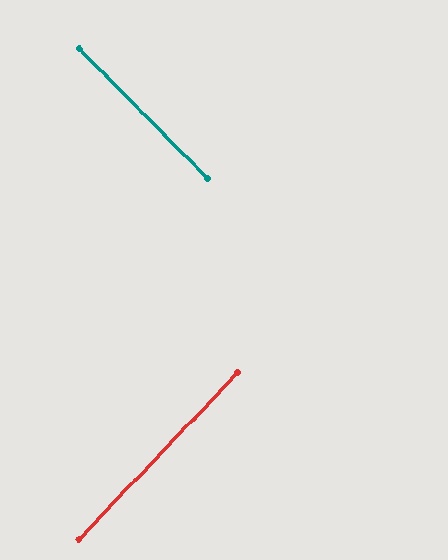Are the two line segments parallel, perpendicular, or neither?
Perpendicular — they meet at approximately 88°.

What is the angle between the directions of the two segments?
Approximately 88 degrees.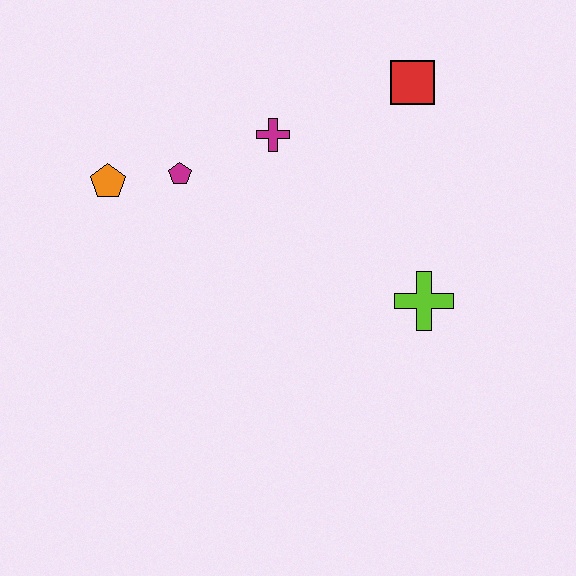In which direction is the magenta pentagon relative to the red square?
The magenta pentagon is to the left of the red square.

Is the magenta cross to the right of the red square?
No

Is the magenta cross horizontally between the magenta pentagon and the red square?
Yes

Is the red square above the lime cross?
Yes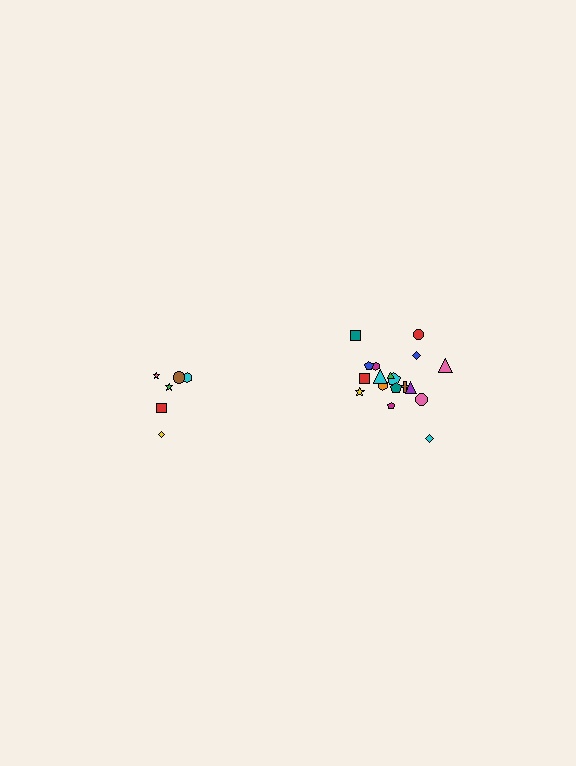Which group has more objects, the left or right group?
The right group.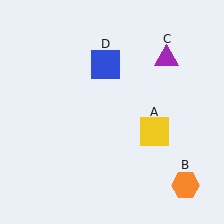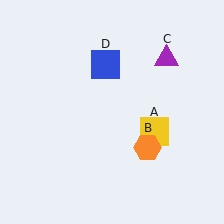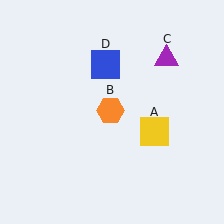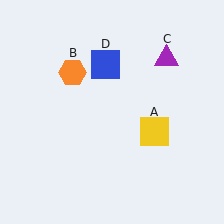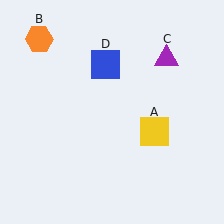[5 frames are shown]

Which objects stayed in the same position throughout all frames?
Yellow square (object A) and purple triangle (object C) and blue square (object D) remained stationary.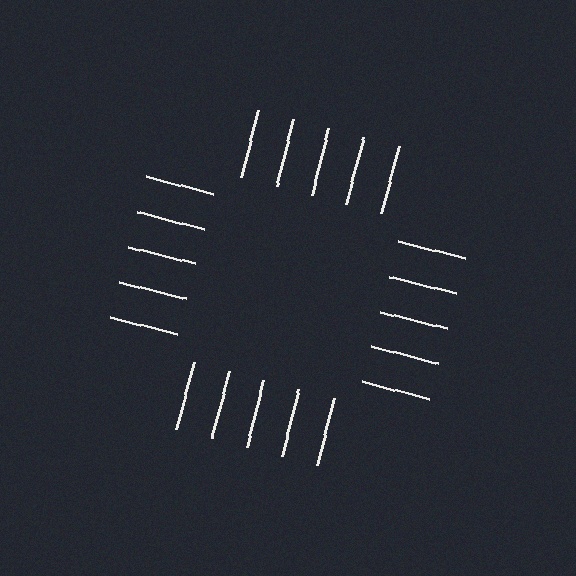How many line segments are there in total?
20 — 5 along each of the 4 edges.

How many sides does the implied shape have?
4 sides — the line-ends trace a square.